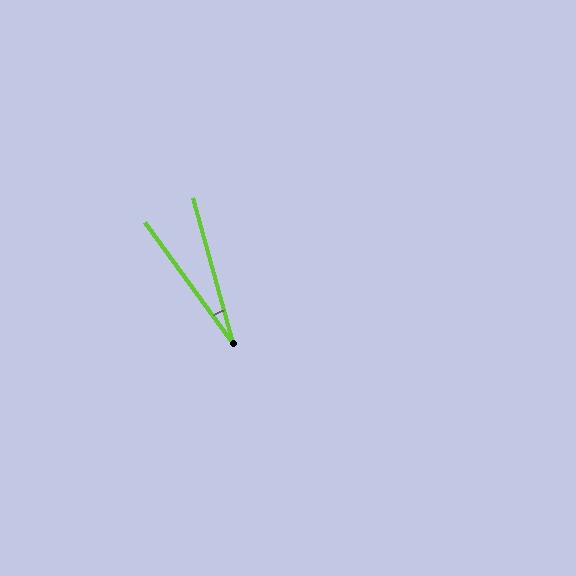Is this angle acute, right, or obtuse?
It is acute.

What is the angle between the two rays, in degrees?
Approximately 21 degrees.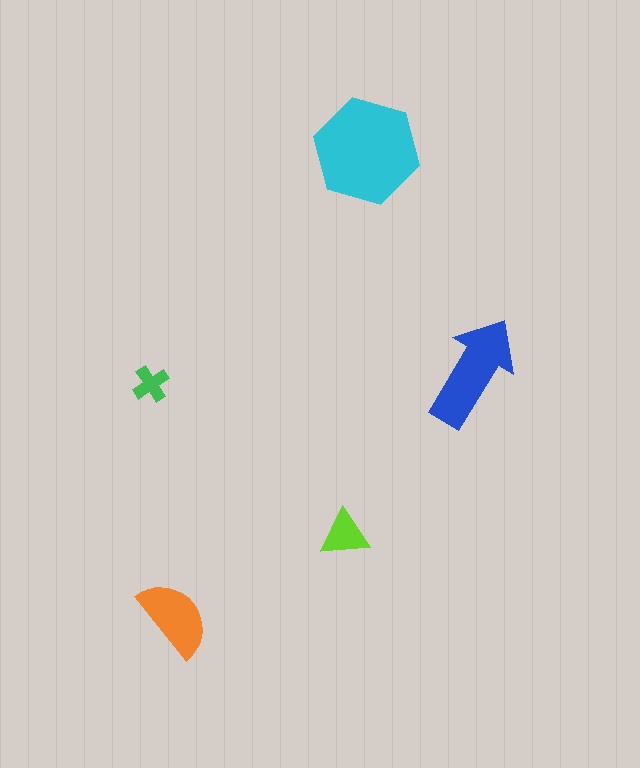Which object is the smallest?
The green cross.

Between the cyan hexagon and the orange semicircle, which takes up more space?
The cyan hexagon.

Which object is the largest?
The cyan hexagon.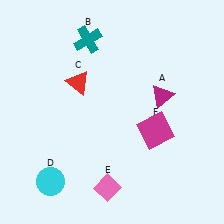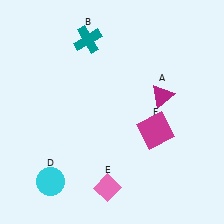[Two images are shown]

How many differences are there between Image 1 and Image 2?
There is 1 difference between the two images.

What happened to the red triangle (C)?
The red triangle (C) was removed in Image 2. It was in the top-left area of Image 1.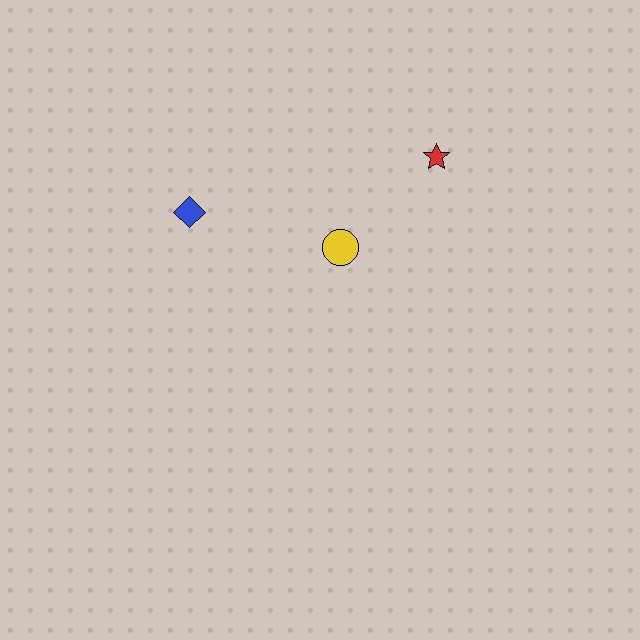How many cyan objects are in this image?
There are no cyan objects.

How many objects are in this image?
There are 3 objects.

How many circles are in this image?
There is 1 circle.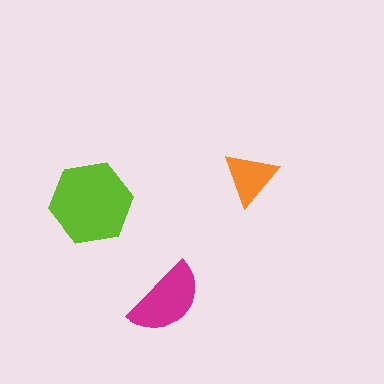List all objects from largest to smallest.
The lime hexagon, the magenta semicircle, the orange triangle.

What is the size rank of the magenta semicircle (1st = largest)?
2nd.